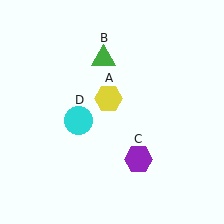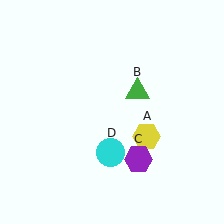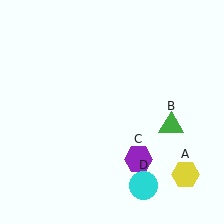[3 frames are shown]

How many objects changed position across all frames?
3 objects changed position: yellow hexagon (object A), green triangle (object B), cyan circle (object D).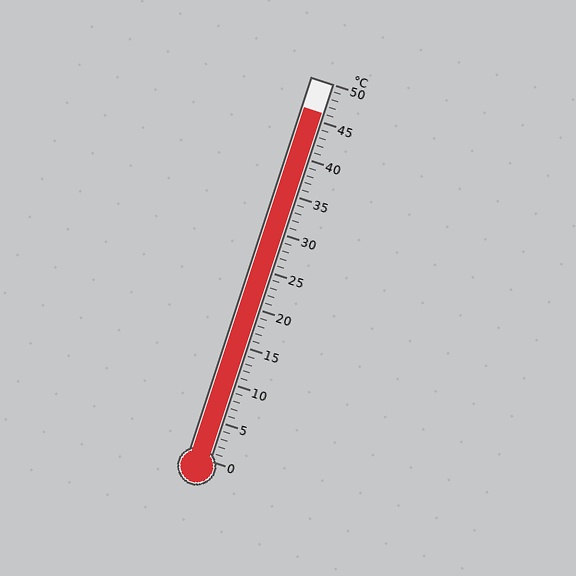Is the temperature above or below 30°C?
The temperature is above 30°C.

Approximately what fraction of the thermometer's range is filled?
The thermometer is filled to approximately 90% of its range.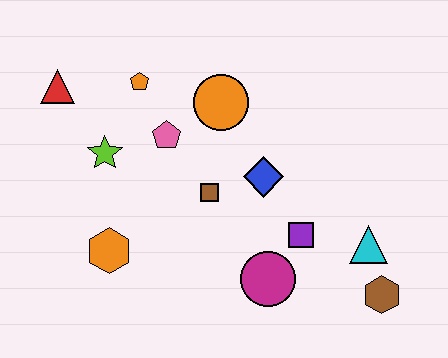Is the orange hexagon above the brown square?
No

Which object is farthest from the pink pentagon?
The brown hexagon is farthest from the pink pentagon.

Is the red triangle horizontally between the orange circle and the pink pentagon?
No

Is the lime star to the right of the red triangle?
Yes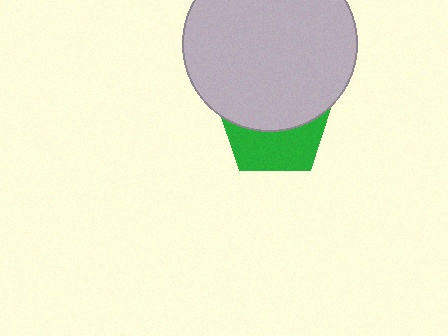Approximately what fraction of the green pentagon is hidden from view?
Roughly 56% of the green pentagon is hidden behind the light gray circle.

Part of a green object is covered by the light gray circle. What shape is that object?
It is a pentagon.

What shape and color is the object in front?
The object in front is a light gray circle.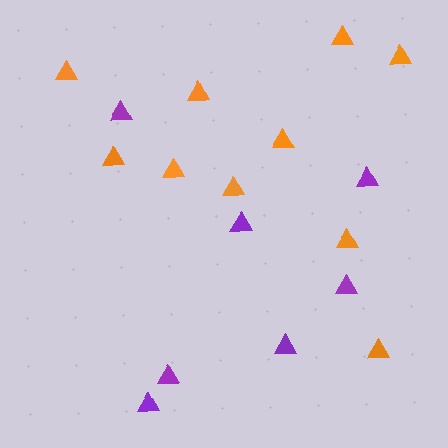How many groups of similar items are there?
There are 2 groups: one group of purple triangles (7) and one group of orange triangles (10).